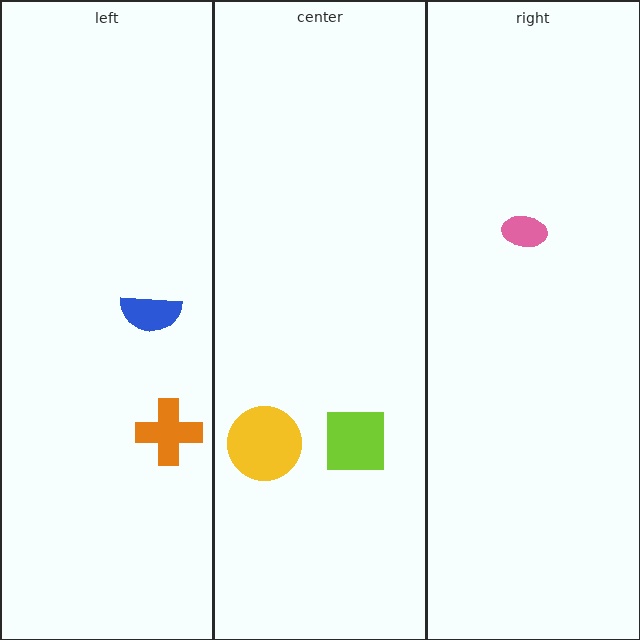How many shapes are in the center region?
2.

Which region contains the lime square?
The center region.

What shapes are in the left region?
The orange cross, the blue semicircle.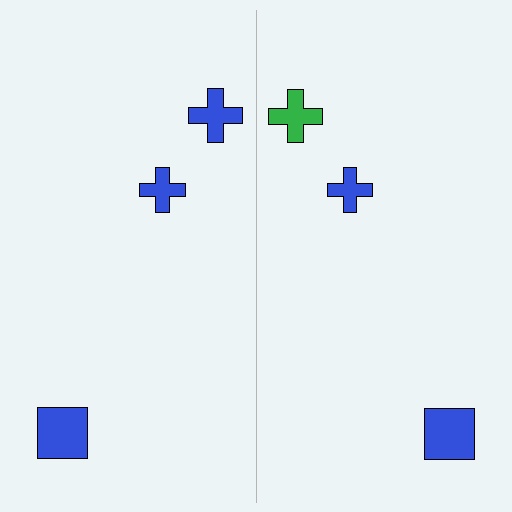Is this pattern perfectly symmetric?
No, the pattern is not perfectly symmetric. The green cross on the right side breaks the symmetry — its mirror counterpart is blue.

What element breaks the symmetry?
The green cross on the right side breaks the symmetry — its mirror counterpart is blue.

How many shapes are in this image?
There are 6 shapes in this image.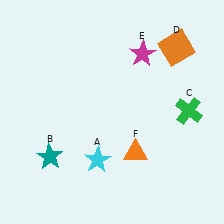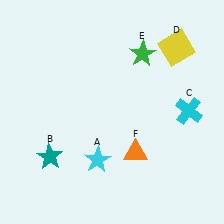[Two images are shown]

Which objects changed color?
C changed from green to cyan. D changed from orange to yellow. E changed from magenta to green.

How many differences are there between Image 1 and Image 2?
There are 3 differences between the two images.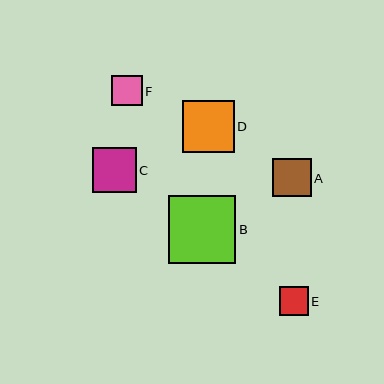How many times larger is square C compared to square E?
Square C is approximately 1.5 times the size of square E.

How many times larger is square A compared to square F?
Square A is approximately 1.3 times the size of square F.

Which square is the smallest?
Square E is the smallest with a size of approximately 29 pixels.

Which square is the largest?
Square B is the largest with a size of approximately 68 pixels.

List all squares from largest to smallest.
From largest to smallest: B, D, C, A, F, E.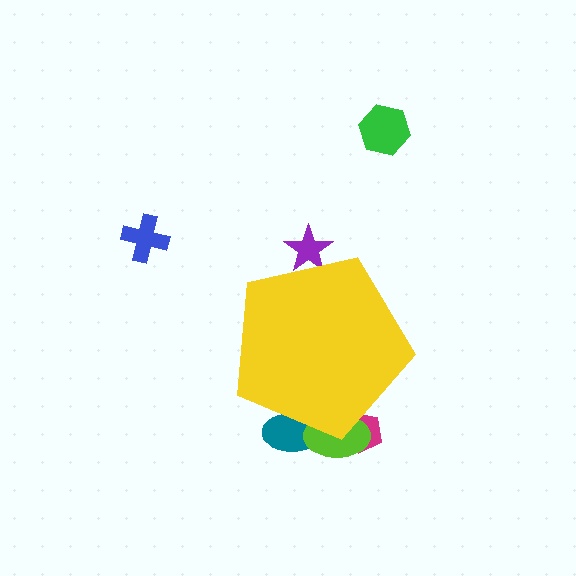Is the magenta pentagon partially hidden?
Yes, the magenta pentagon is partially hidden behind the yellow pentagon.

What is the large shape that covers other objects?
A yellow pentagon.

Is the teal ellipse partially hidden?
Yes, the teal ellipse is partially hidden behind the yellow pentagon.